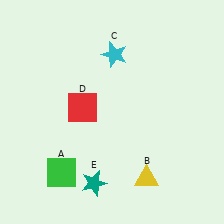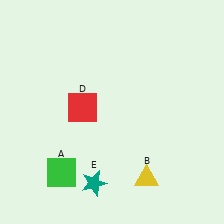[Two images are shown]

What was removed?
The cyan star (C) was removed in Image 2.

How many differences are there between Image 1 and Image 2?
There is 1 difference between the two images.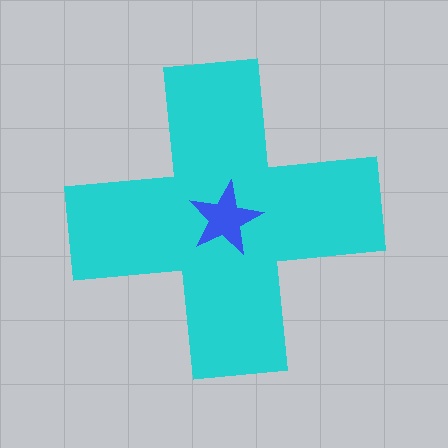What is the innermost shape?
The blue star.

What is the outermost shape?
The cyan cross.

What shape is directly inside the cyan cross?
The blue star.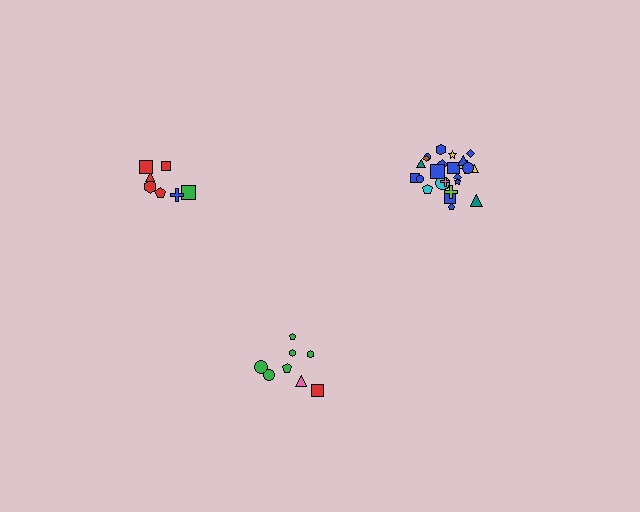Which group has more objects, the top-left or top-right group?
The top-right group.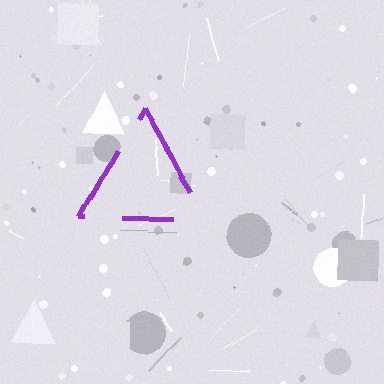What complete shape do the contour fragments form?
The contour fragments form a triangle.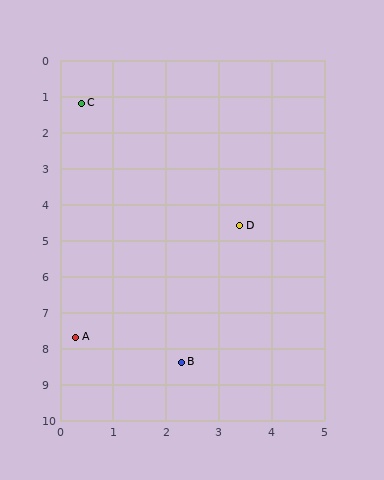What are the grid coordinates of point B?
Point B is at approximately (2.3, 8.4).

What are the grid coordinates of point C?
Point C is at approximately (0.4, 1.2).